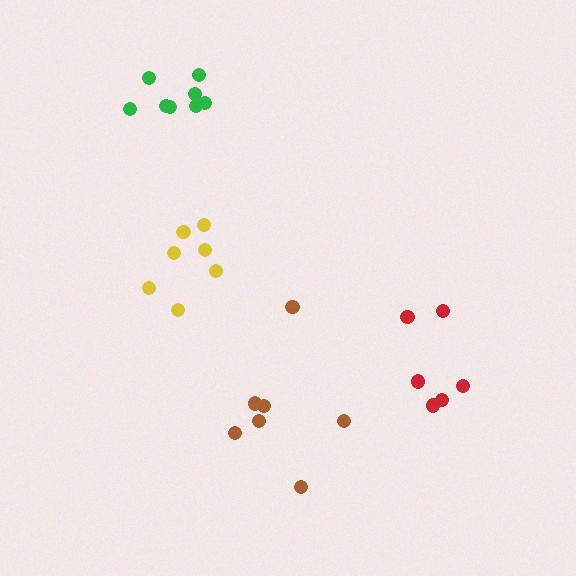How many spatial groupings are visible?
There are 4 spatial groupings.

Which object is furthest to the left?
The green cluster is leftmost.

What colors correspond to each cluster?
The clusters are colored: yellow, brown, red, green.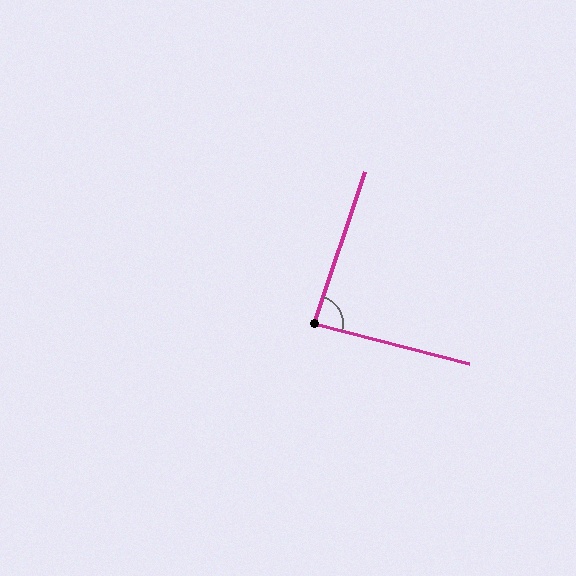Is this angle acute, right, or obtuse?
It is approximately a right angle.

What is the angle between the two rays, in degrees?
Approximately 86 degrees.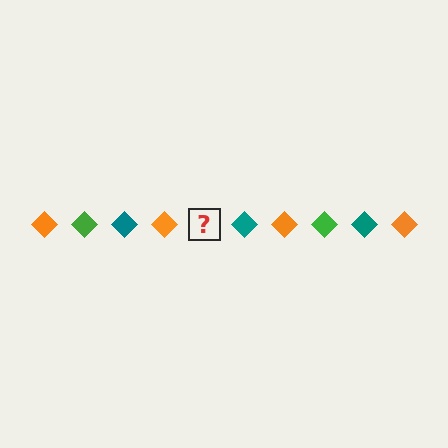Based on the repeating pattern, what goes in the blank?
The blank should be a green diamond.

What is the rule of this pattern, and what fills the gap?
The rule is that the pattern cycles through orange, green, teal diamonds. The gap should be filled with a green diamond.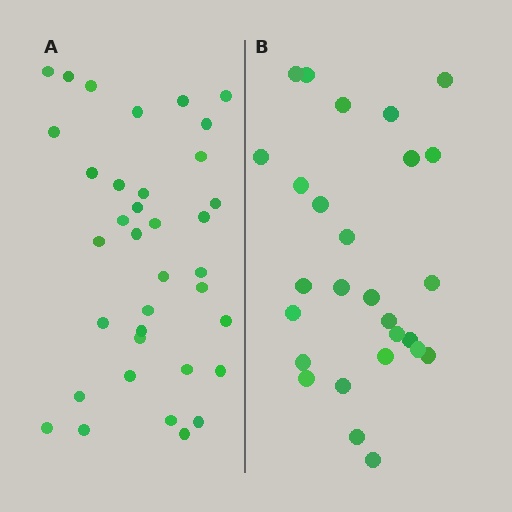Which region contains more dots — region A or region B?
Region A (the left region) has more dots.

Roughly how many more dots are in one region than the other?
Region A has roughly 8 or so more dots than region B.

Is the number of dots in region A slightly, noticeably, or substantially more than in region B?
Region A has noticeably more, but not dramatically so. The ratio is roughly 1.3 to 1.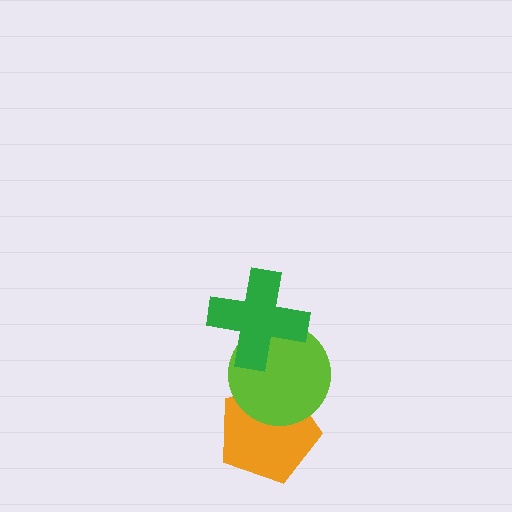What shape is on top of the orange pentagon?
The lime circle is on top of the orange pentagon.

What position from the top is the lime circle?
The lime circle is 2nd from the top.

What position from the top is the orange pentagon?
The orange pentagon is 3rd from the top.